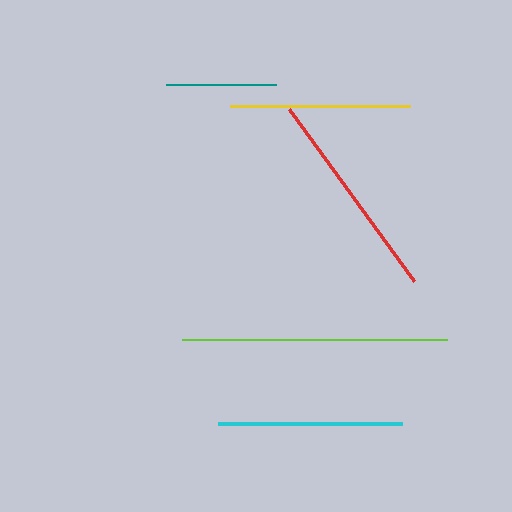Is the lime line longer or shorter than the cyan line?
The lime line is longer than the cyan line.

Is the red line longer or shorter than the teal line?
The red line is longer than the teal line.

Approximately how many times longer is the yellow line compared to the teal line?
The yellow line is approximately 1.6 times the length of the teal line.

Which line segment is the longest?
The lime line is the longest at approximately 265 pixels.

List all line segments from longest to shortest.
From longest to shortest: lime, red, cyan, yellow, teal.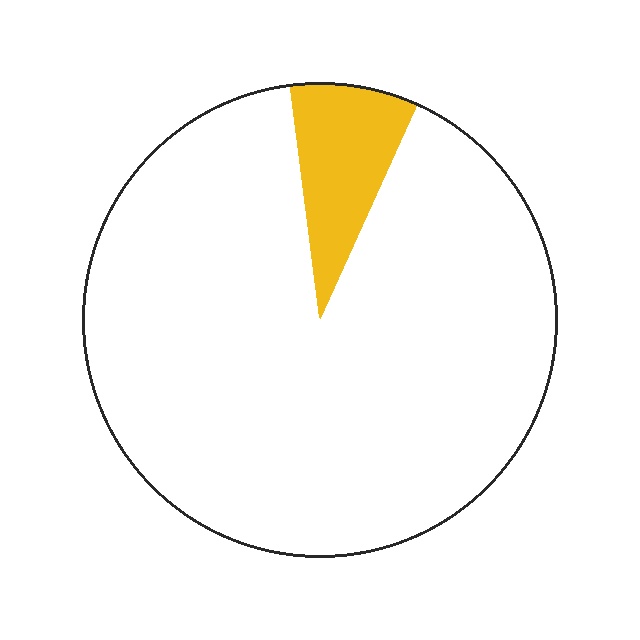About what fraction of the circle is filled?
About one tenth (1/10).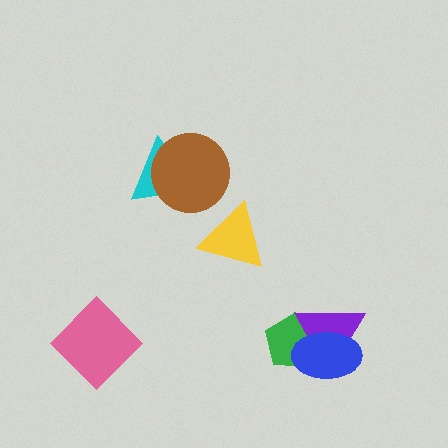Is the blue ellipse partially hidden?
No, no other shape covers it.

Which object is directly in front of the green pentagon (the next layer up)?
The purple triangle is directly in front of the green pentagon.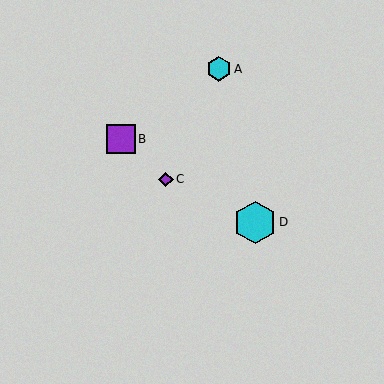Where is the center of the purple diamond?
The center of the purple diamond is at (166, 179).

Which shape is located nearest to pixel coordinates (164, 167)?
The purple diamond (labeled C) at (166, 179) is nearest to that location.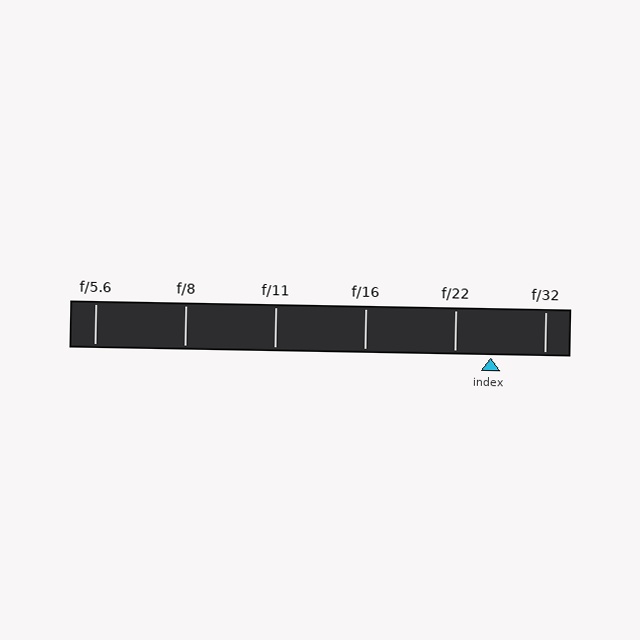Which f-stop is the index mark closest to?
The index mark is closest to f/22.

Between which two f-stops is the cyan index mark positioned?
The index mark is between f/22 and f/32.